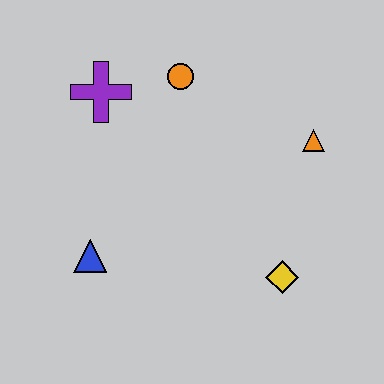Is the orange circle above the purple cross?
Yes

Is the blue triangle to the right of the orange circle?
No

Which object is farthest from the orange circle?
The yellow diamond is farthest from the orange circle.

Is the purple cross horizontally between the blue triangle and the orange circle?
Yes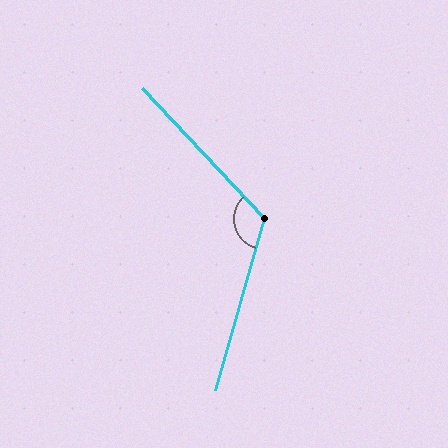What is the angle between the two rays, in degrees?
Approximately 121 degrees.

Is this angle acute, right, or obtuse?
It is obtuse.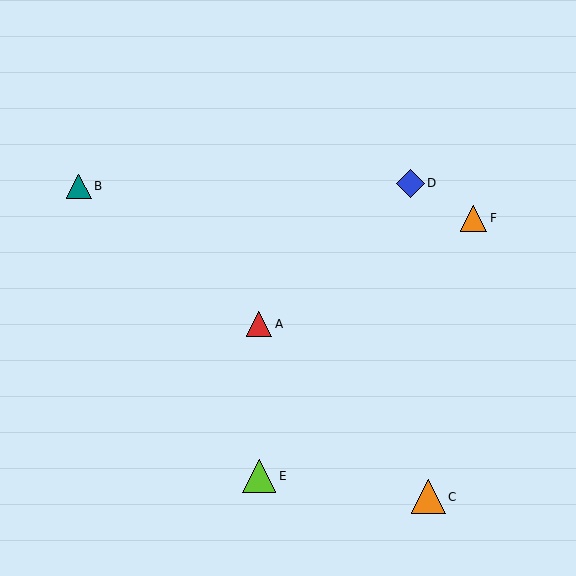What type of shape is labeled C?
Shape C is an orange triangle.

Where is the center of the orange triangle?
The center of the orange triangle is at (474, 219).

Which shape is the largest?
The orange triangle (labeled C) is the largest.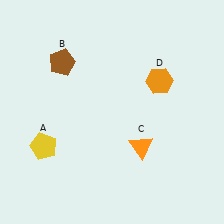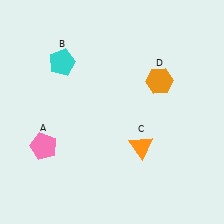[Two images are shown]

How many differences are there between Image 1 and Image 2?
There are 2 differences between the two images.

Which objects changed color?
A changed from yellow to pink. B changed from brown to cyan.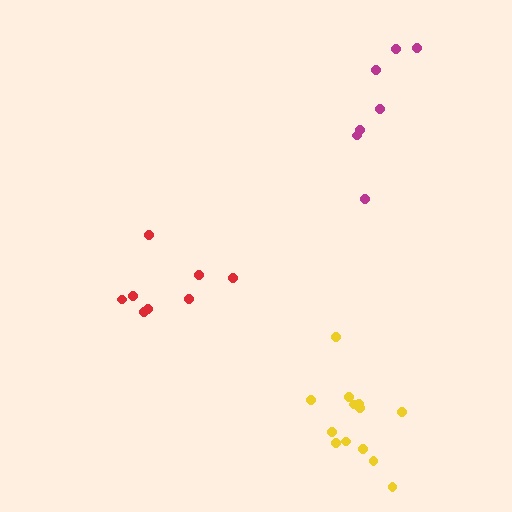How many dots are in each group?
Group 1: 8 dots, Group 2: 13 dots, Group 3: 7 dots (28 total).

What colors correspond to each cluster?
The clusters are colored: red, yellow, magenta.